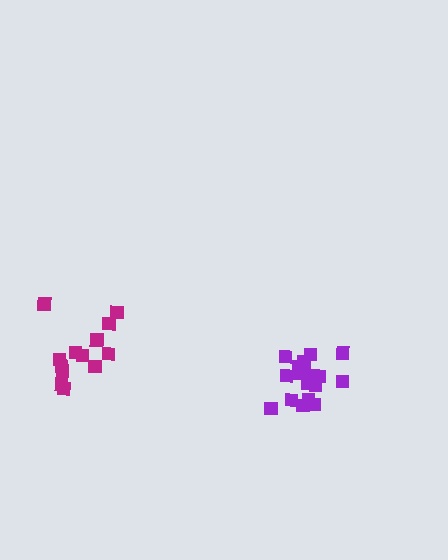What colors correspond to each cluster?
The clusters are colored: purple, magenta.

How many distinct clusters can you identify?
There are 2 distinct clusters.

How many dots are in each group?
Group 1: 18 dots, Group 2: 13 dots (31 total).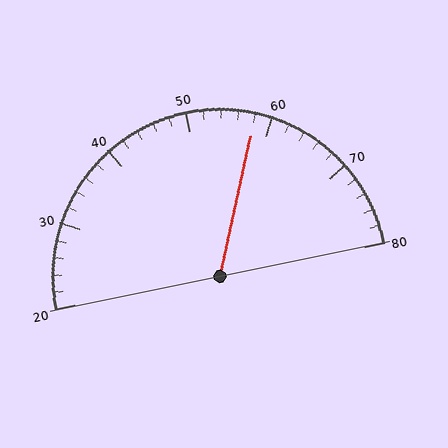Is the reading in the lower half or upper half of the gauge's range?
The reading is in the upper half of the range (20 to 80).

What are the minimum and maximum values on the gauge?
The gauge ranges from 20 to 80.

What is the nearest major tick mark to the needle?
The nearest major tick mark is 60.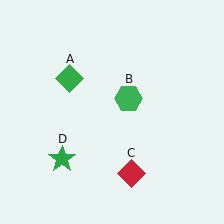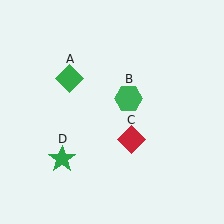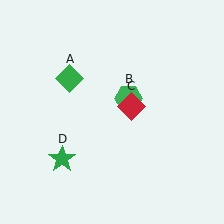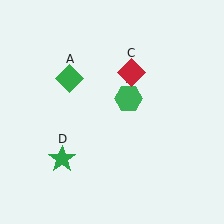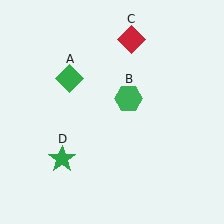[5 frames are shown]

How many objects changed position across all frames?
1 object changed position: red diamond (object C).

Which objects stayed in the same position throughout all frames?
Green diamond (object A) and green hexagon (object B) and green star (object D) remained stationary.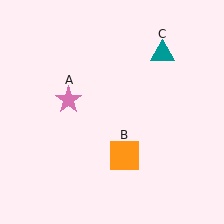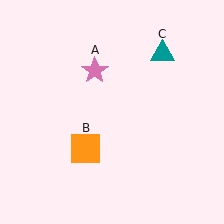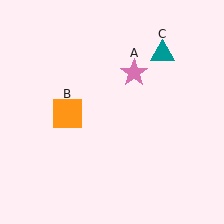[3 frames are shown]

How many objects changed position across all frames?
2 objects changed position: pink star (object A), orange square (object B).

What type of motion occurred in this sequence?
The pink star (object A), orange square (object B) rotated clockwise around the center of the scene.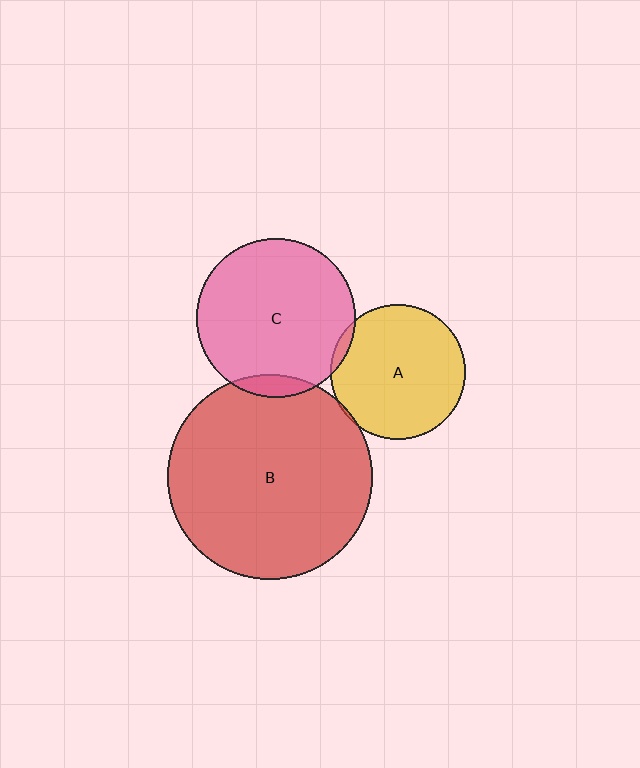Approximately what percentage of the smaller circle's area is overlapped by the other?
Approximately 5%.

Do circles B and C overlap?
Yes.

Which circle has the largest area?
Circle B (red).